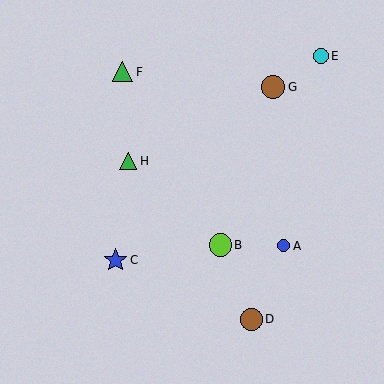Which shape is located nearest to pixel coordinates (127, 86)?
The green triangle (labeled F) at (123, 72) is nearest to that location.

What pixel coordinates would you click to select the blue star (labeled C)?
Click at (116, 260) to select the blue star C.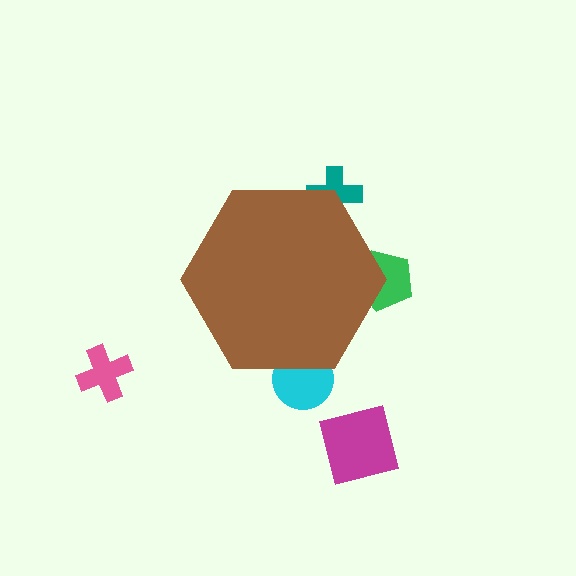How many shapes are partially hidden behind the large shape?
3 shapes are partially hidden.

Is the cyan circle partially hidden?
Yes, the cyan circle is partially hidden behind the brown hexagon.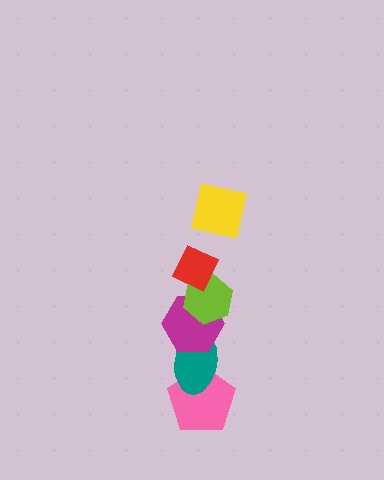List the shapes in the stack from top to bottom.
From top to bottom: the yellow square, the red diamond, the lime hexagon, the magenta hexagon, the teal ellipse, the pink pentagon.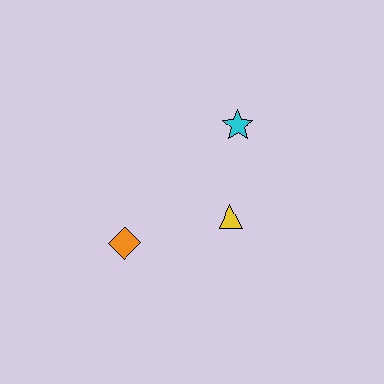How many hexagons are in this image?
There are no hexagons.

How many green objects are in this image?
There are no green objects.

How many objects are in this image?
There are 3 objects.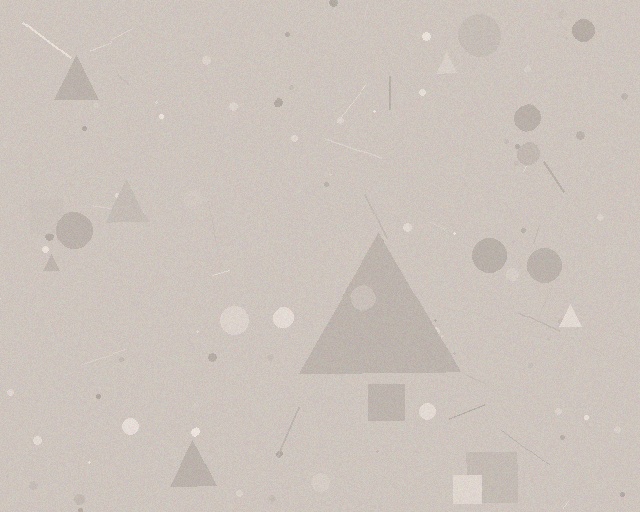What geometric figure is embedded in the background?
A triangle is embedded in the background.